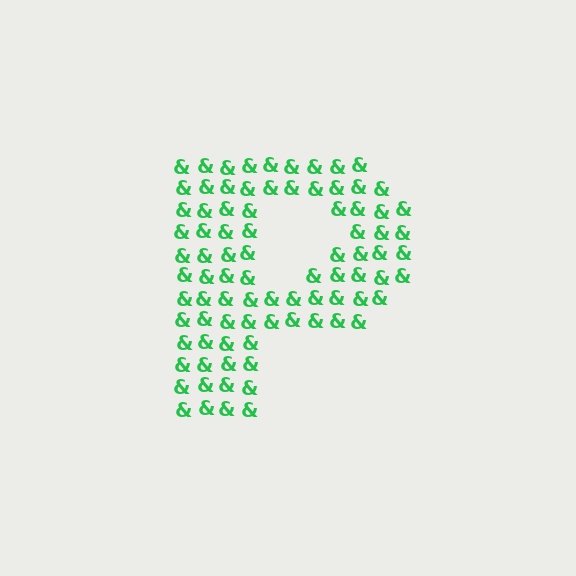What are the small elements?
The small elements are ampersands.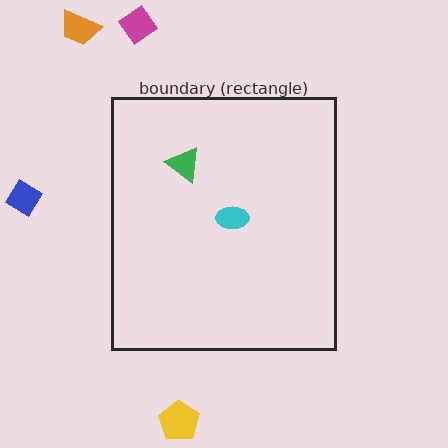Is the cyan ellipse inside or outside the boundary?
Inside.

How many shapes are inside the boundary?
2 inside, 4 outside.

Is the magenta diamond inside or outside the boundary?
Outside.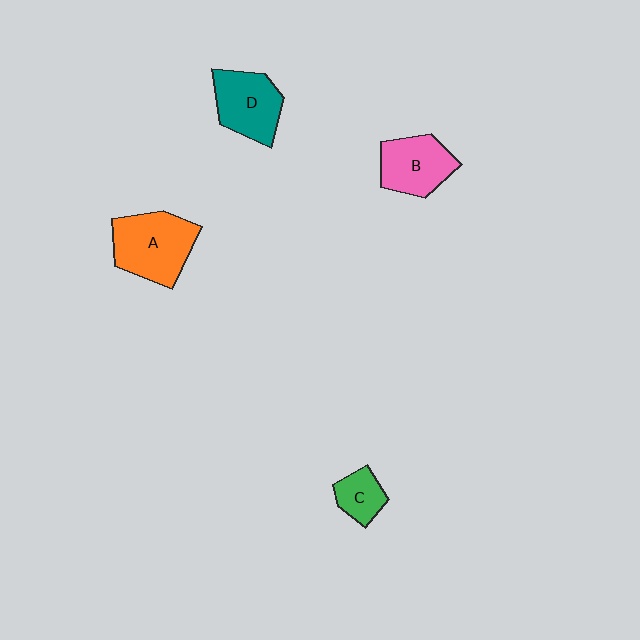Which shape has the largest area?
Shape A (orange).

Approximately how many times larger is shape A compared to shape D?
Approximately 1.2 times.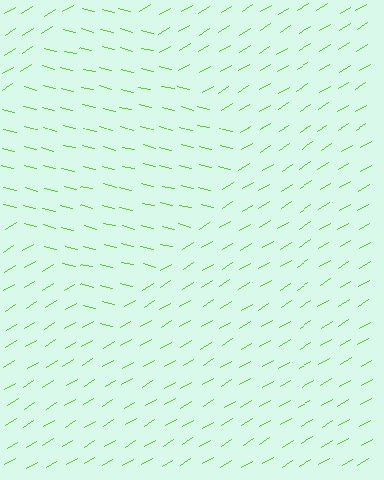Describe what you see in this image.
The image is filled with small lime line segments. A diamond region in the image has lines oriented differently from the surrounding lines, creating a visible texture boundary.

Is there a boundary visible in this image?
Yes, there is a texture boundary formed by a change in line orientation.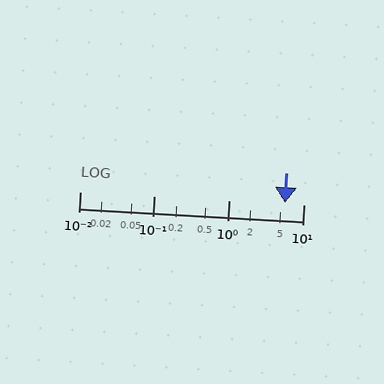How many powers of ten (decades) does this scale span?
The scale spans 3 decades, from 0.01 to 10.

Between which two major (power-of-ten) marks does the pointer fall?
The pointer is between 1 and 10.